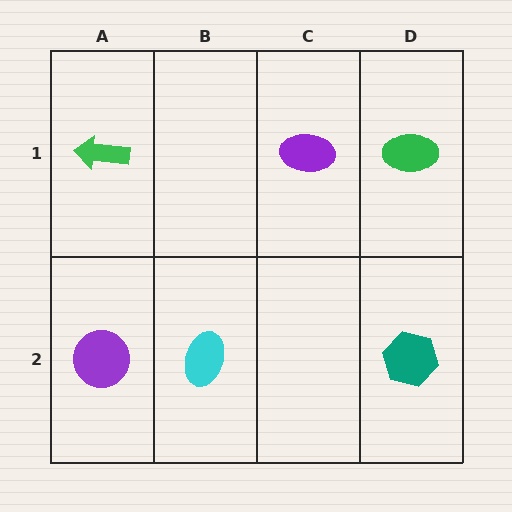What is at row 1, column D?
A green ellipse.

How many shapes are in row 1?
3 shapes.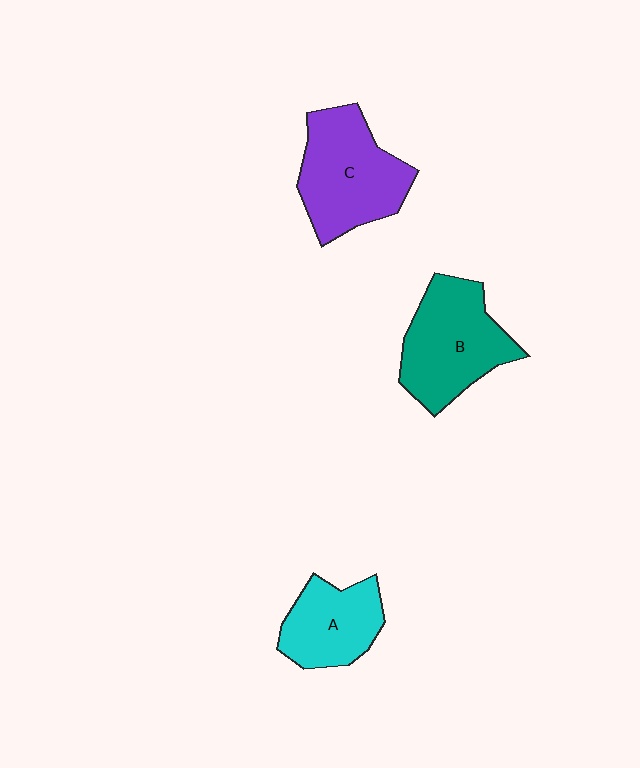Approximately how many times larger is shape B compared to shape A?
Approximately 1.4 times.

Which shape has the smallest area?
Shape A (cyan).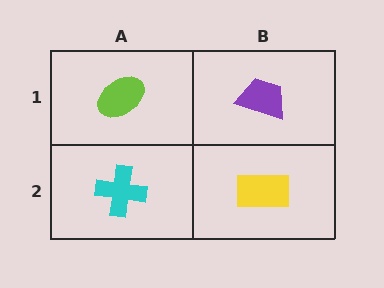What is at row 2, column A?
A cyan cross.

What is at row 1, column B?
A purple trapezoid.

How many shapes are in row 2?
2 shapes.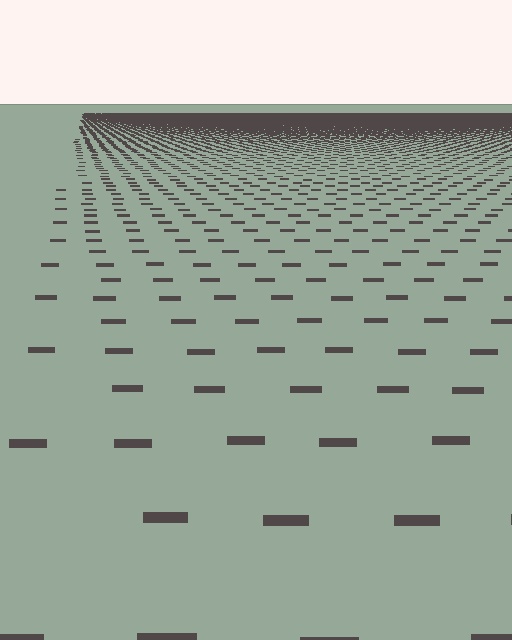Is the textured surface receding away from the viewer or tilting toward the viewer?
The surface is receding away from the viewer. Texture elements get smaller and denser toward the top.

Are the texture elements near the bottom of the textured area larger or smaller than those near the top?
Larger. Near the bottom, elements are closer to the viewer and appear at a bigger on-screen size.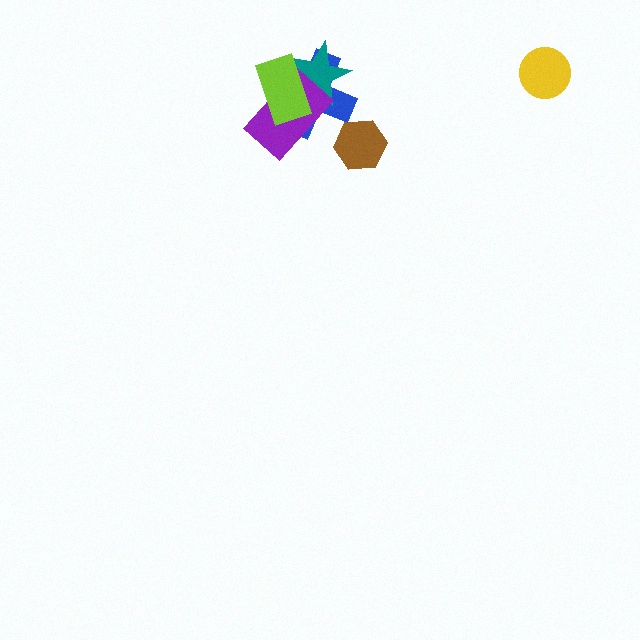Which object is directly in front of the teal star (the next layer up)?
The purple rectangle is directly in front of the teal star.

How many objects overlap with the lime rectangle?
3 objects overlap with the lime rectangle.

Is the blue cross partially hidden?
Yes, it is partially covered by another shape.